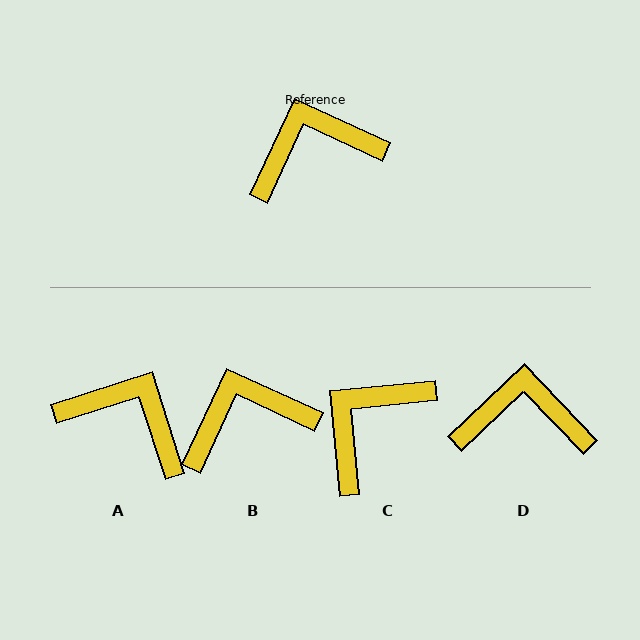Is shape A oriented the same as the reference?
No, it is off by about 48 degrees.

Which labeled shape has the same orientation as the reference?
B.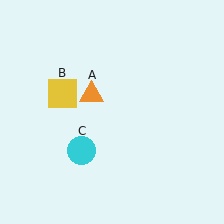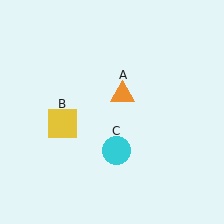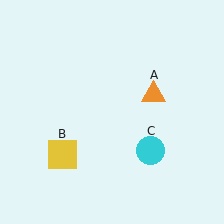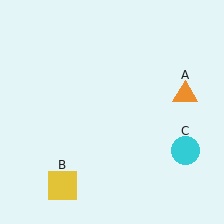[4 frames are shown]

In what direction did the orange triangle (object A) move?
The orange triangle (object A) moved right.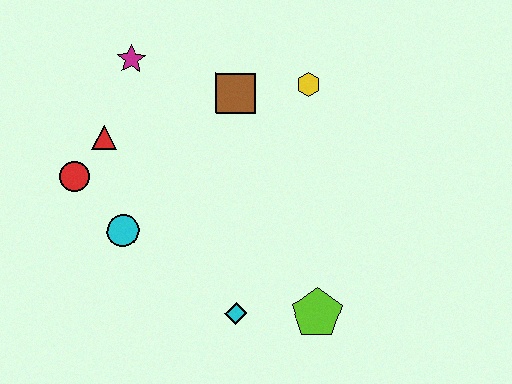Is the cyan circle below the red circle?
Yes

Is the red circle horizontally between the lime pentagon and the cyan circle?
No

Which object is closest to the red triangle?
The red circle is closest to the red triangle.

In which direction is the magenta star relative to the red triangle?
The magenta star is above the red triangle.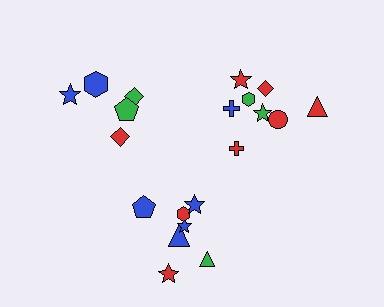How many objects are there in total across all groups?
There are 20 objects.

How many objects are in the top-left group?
There are 5 objects.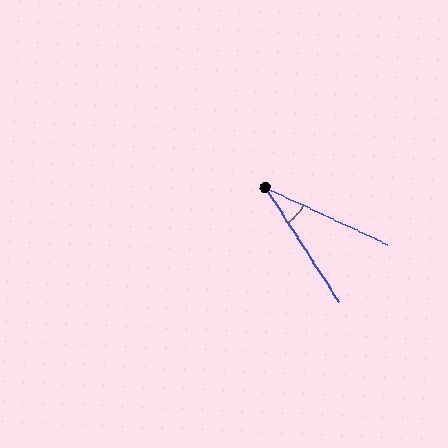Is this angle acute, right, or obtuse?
It is acute.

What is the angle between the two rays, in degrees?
Approximately 32 degrees.